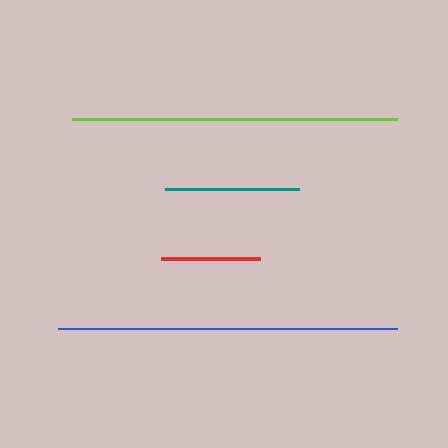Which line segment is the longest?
The blue line is the longest at approximately 339 pixels.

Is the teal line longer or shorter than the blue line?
The blue line is longer than the teal line.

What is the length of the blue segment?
The blue segment is approximately 339 pixels long.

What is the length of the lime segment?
The lime segment is approximately 326 pixels long.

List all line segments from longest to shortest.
From longest to shortest: blue, lime, teal, red.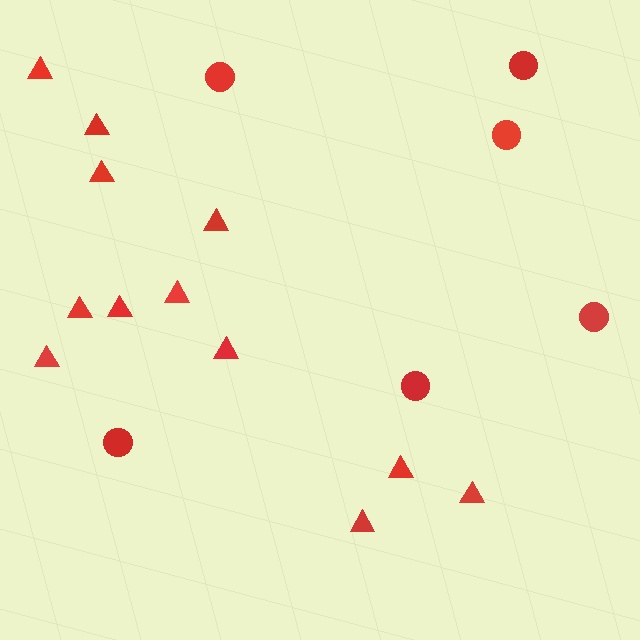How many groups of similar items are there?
There are 2 groups: one group of circles (6) and one group of triangles (12).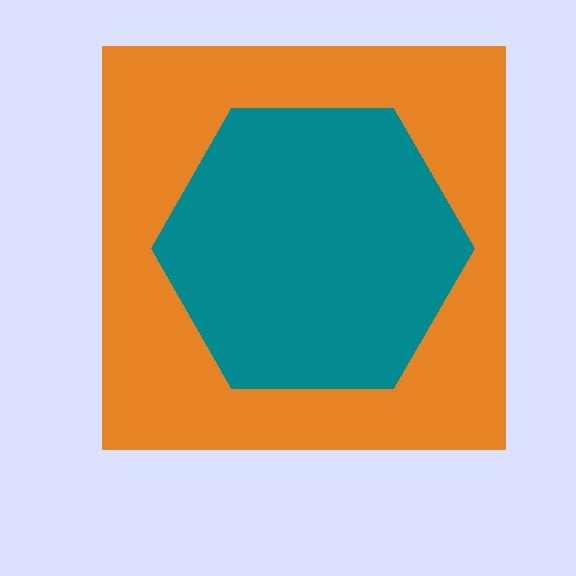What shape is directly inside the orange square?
The teal hexagon.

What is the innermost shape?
The teal hexagon.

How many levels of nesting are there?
2.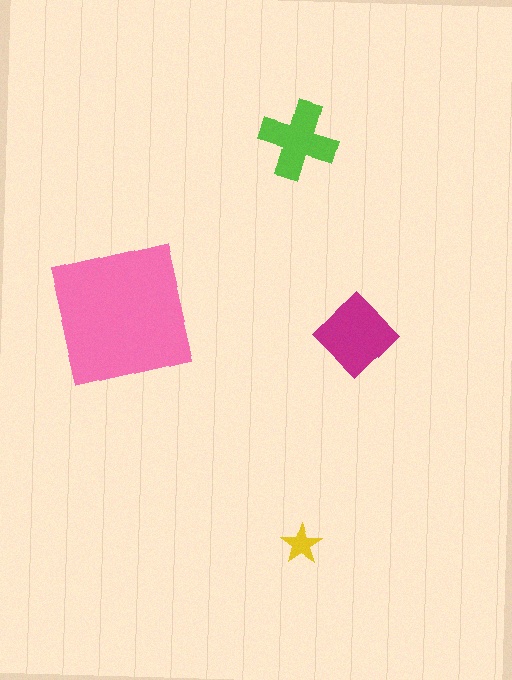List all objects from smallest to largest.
The yellow star, the lime cross, the magenta diamond, the pink square.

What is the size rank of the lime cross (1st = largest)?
3rd.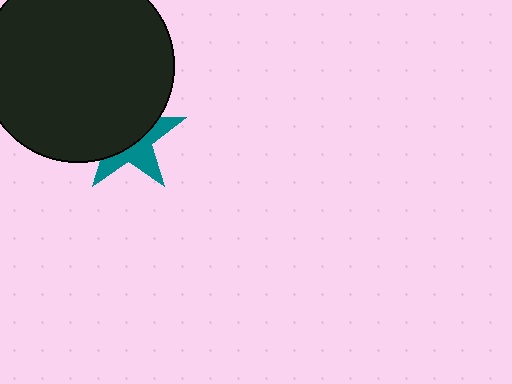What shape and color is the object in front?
The object in front is a black circle.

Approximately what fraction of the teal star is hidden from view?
Roughly 58% of the teal star is hidden behind the black circle.